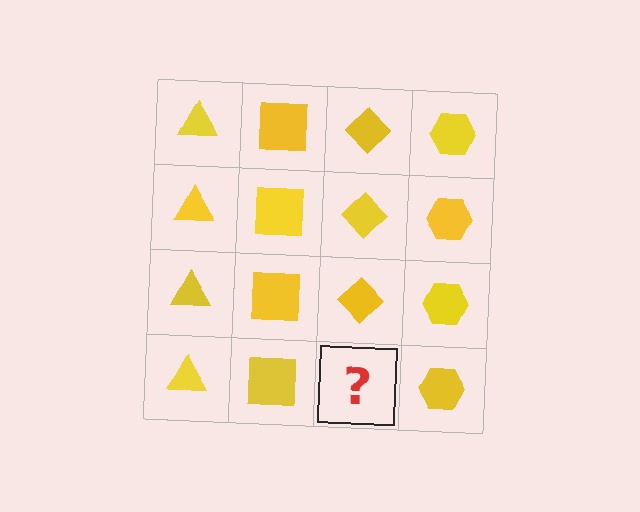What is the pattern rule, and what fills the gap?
The rule is that each column has a consistent shape. The gap should be filled with a yellow diamond.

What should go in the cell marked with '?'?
The missing cell should contain a yellow diamond.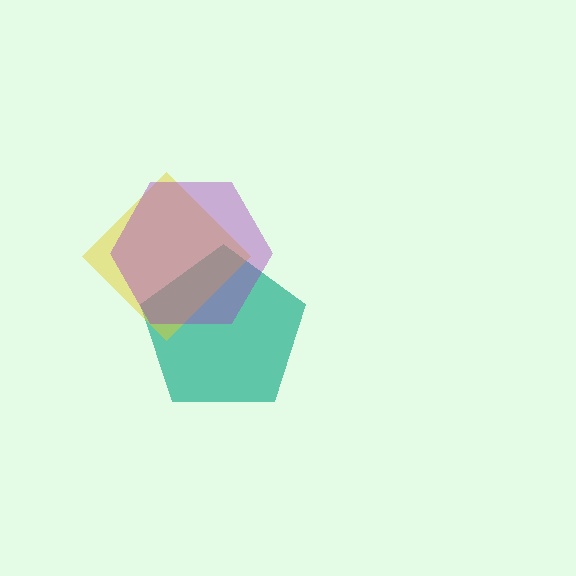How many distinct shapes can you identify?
There are 3 distinct shapes: a teal pentagon, a yellow diamond, a purple hexagon.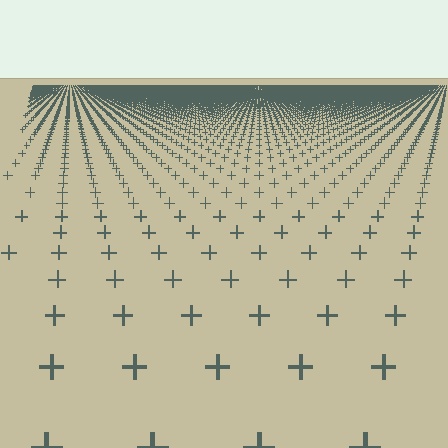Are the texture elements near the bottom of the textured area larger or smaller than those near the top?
Larger. Near the bottom, elements are closer to the viewer and appear at a bigger on-screen size.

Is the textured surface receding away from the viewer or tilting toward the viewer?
The surface is receding away from the viewer. Texture elements get smaller and denser toward the top.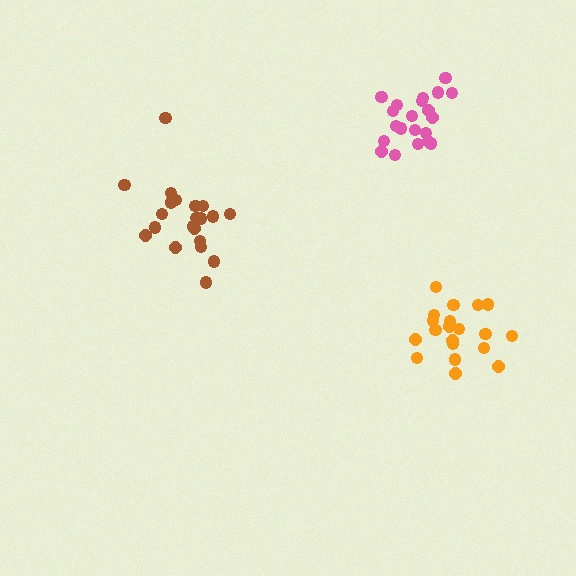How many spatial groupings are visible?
There are 3 spatial groupings.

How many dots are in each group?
Group 1: 20 dots, Group 2: 21 dots, Group 3: 21 dots (62 total).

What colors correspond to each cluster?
The clusters are colored: orange, pink, brown.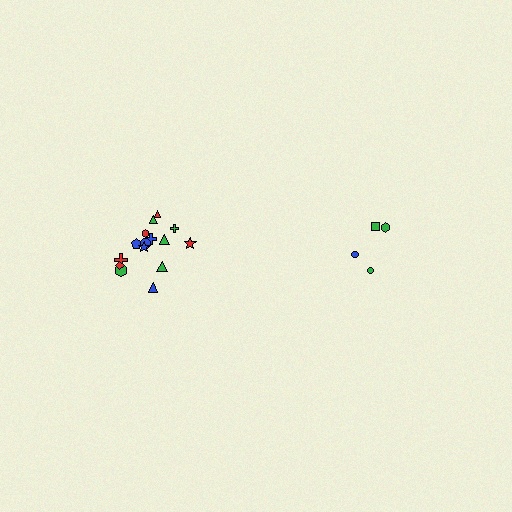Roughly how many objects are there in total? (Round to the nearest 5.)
Roughly 20 objects in total.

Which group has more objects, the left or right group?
The left group.